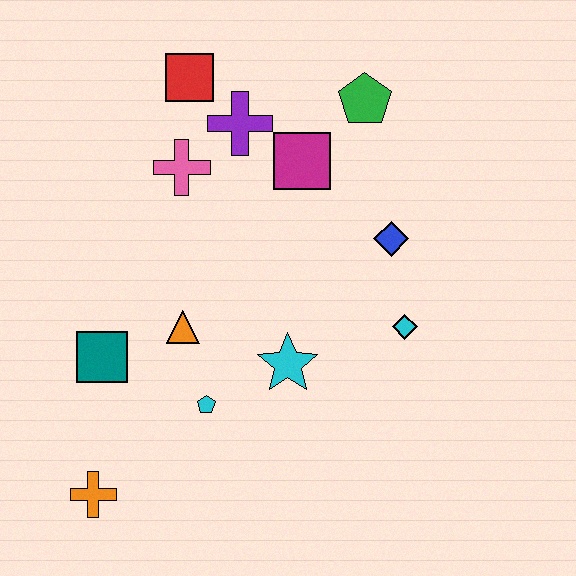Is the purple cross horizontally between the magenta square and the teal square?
Yes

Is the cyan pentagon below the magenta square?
Yes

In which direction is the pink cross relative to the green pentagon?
The pink cross is to the left of the green pentagon.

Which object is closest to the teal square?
The orange triangle is closest to the teal square.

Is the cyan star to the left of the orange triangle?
No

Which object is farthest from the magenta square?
The orange cross is farthest from the magenta square.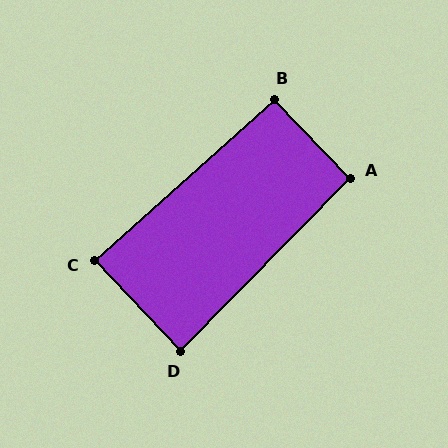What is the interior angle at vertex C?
Approximately 89 degrees (approximately right).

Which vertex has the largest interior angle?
B, at approximately 92 degrees.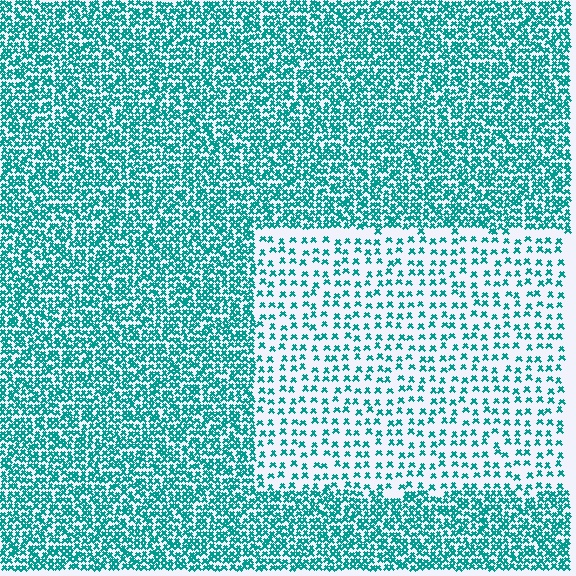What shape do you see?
I see a rectangle.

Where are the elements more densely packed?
The elements are more densely packed outside the rectangle boundary.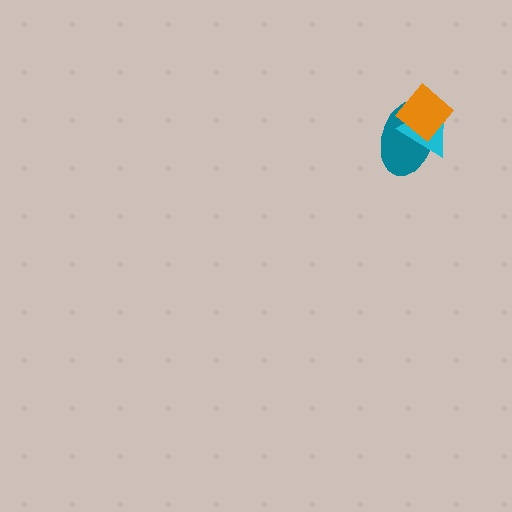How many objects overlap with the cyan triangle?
2 objects overlap with the cyan triangle.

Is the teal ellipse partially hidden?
Yes, it is partially covered by another shape.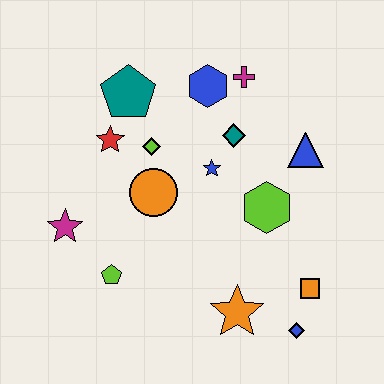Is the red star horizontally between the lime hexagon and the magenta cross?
No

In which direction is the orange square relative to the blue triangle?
The orange square is below the blue triangle.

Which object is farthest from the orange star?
The teal pentagon is farthest from the orange star.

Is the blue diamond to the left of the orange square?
Yes